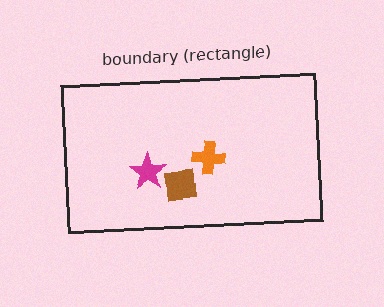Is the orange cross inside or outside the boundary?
Inside.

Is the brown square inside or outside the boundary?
Inside.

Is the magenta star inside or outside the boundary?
Inside.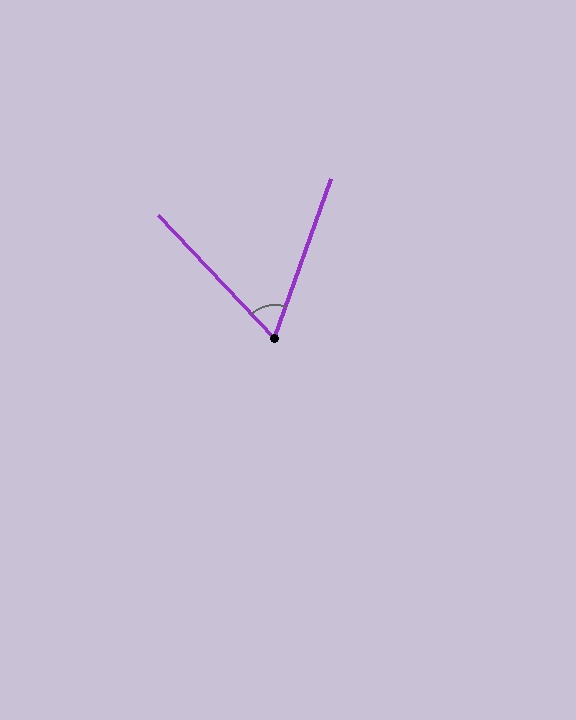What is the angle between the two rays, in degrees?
Approximately 63 degrees.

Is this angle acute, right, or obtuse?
It is acute.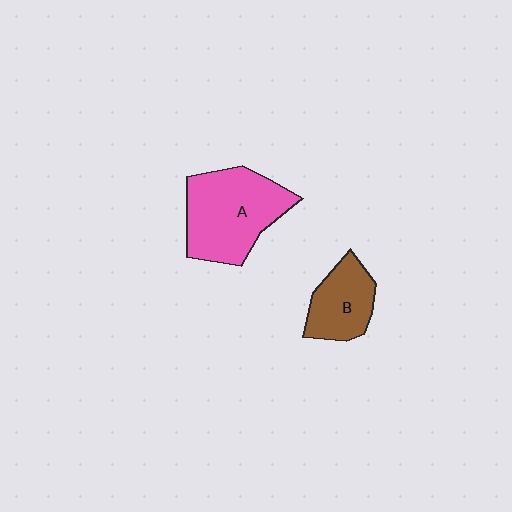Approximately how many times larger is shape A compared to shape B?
Approximately 1.7 times.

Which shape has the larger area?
Shape A (pink).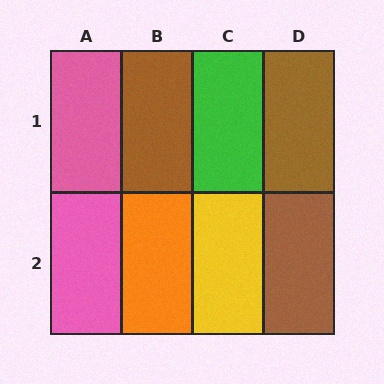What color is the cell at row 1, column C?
Green.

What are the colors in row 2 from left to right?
Pink, orange, yellow, brown.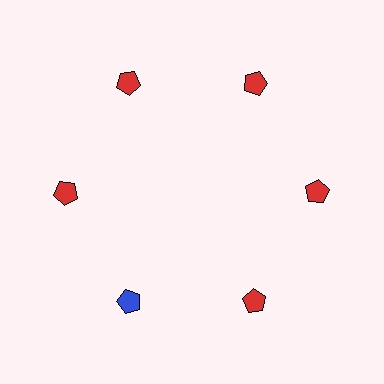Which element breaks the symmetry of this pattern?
The blue pentagon at roughly the 7 o'clock position breaks the symmetry. All other shapes are red pentagons.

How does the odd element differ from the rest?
It has a different color: blue instead of red.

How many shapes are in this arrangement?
There are 6 shapes arranged in a ring pattern.